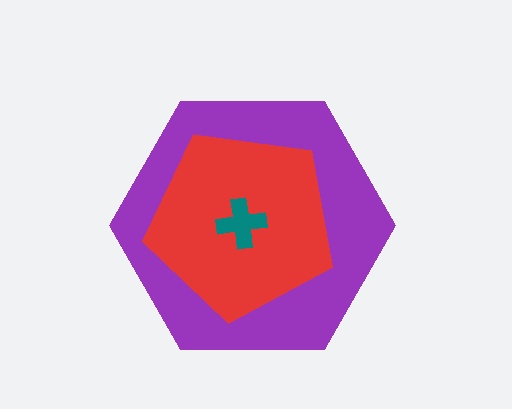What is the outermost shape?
The purple hexagon.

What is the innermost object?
The teal cross.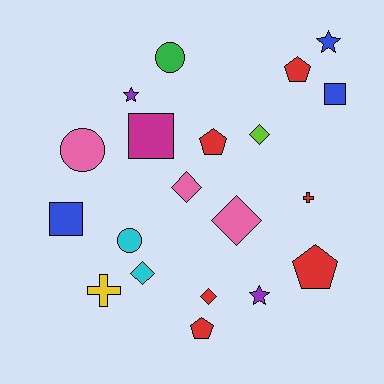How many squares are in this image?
There are 3 squares.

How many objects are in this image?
There are 20 objects.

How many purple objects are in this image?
There are 2 purple objects.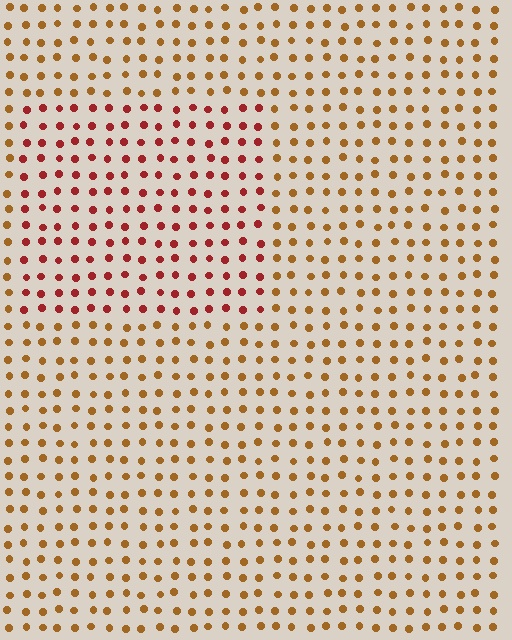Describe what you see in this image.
The image is filled with small brown elements in a uniform arrangement. A rectangle-shaped region is visible where the elements are tinted to a slightly different hue, forming a subtle color boundary.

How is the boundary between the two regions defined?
The boundary is defined purely by a slight shift in hue (about 36 degrees). Spacing, size, and orientation are identical on both sides.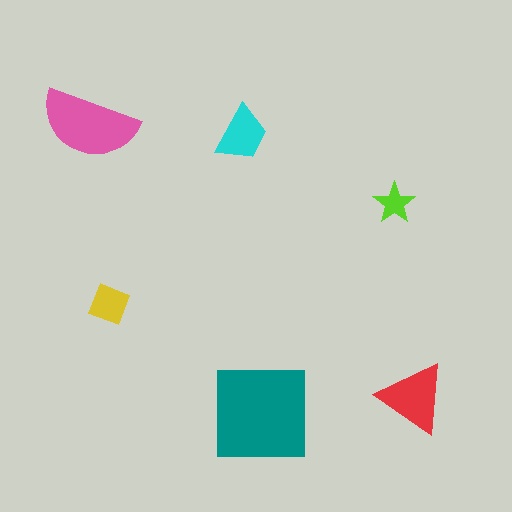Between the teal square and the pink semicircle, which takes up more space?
The teal square.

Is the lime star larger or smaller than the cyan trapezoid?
Smaller.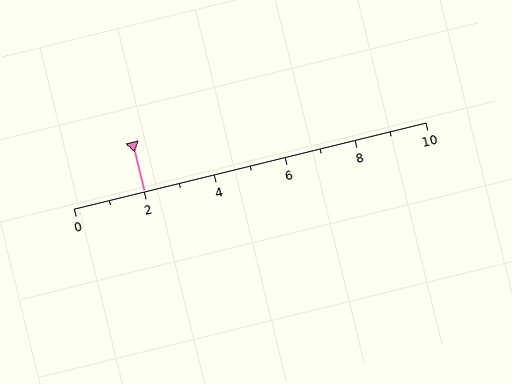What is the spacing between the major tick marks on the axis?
The major ticks are spaced 2 apart.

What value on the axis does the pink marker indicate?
The marker indicates approximately 2.